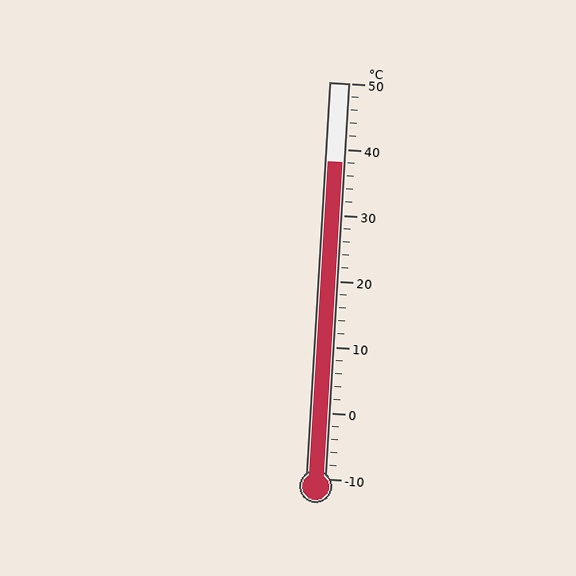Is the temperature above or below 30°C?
The temperature is above 30°C.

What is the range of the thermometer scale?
The thermometer scale ranges from -10°C to 50°C.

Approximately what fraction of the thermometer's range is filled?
The thermometer is filled to approximately 80% of its range.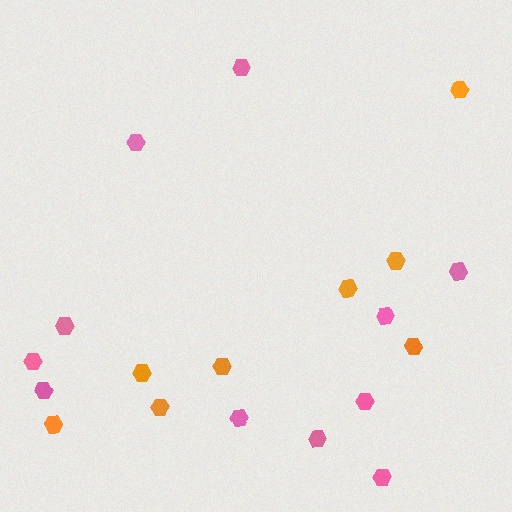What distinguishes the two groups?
There are 2 groups: one group of orange hexagons (8) and one group of pink hexagons (11).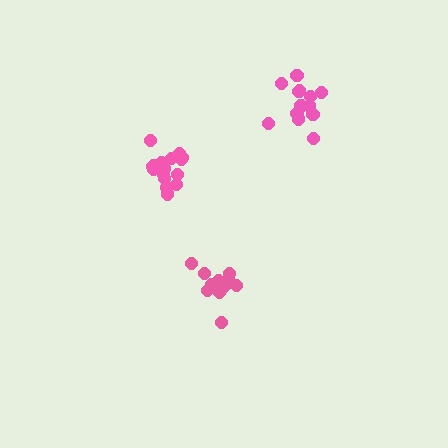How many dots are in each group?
Group 1: 16 dots, Group 2: 16 dots, Group 3: 12 dots (44 total).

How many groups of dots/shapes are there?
There are 3 groups.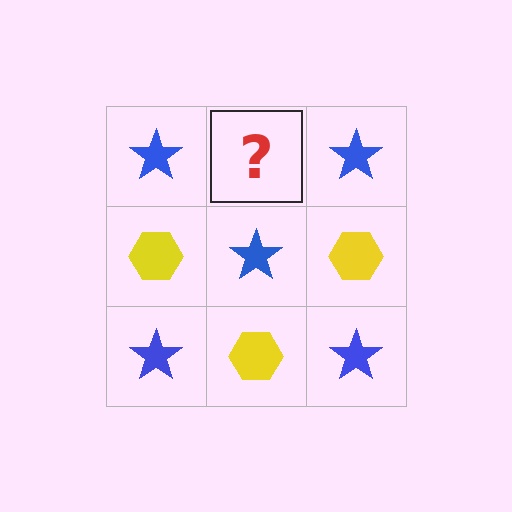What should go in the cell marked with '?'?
The missing cell should contain a yellow hexagon.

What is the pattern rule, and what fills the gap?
The rule is that it alternates blue star and yellow hexagon in a checkerboard pattern. The gap should be filled with a yellow hexagon.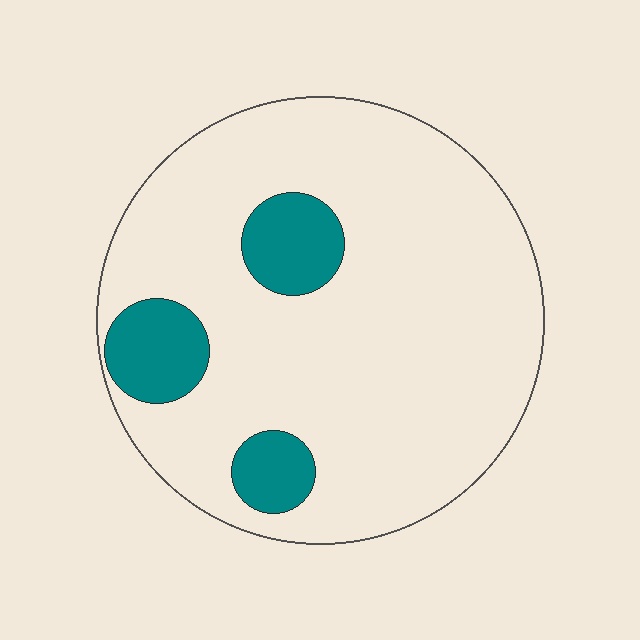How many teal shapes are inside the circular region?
3.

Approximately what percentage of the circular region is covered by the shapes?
Approximately 15%.